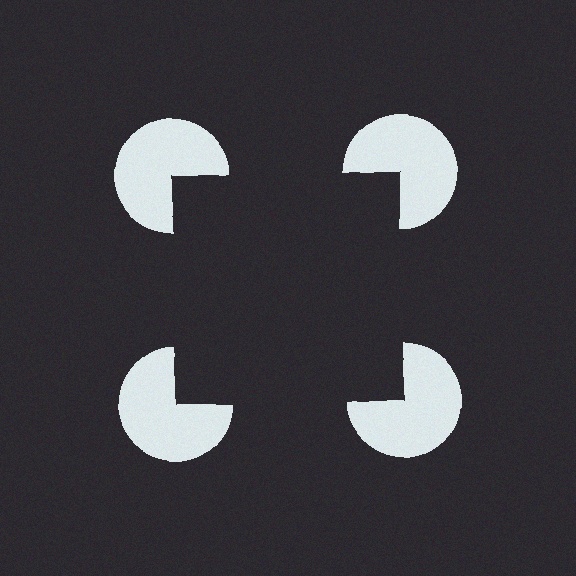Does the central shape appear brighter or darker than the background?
It typically appears slightly darker than the background, even though no actual brightness change is drawn.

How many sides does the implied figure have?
4 sides.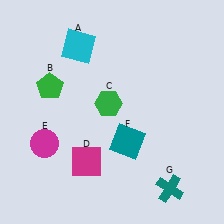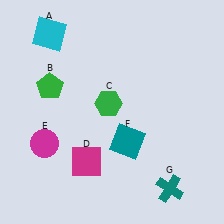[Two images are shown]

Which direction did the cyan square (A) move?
The cyan square (A) moved left.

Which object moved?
The cyan square (A) moved left.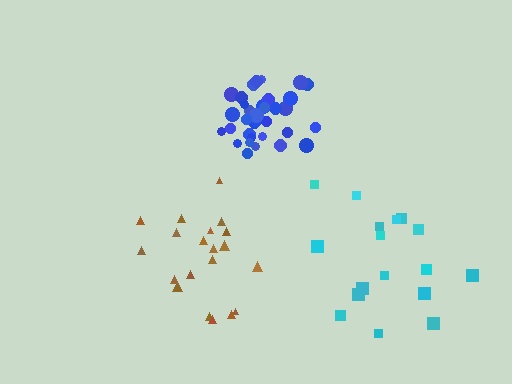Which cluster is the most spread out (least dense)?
Cyan.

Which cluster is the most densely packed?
Blue.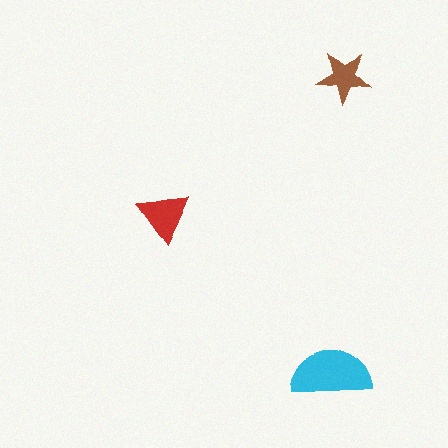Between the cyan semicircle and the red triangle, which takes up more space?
The cyan semicircle.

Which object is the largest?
The cyan semicircle.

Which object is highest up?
The brown star is topmost.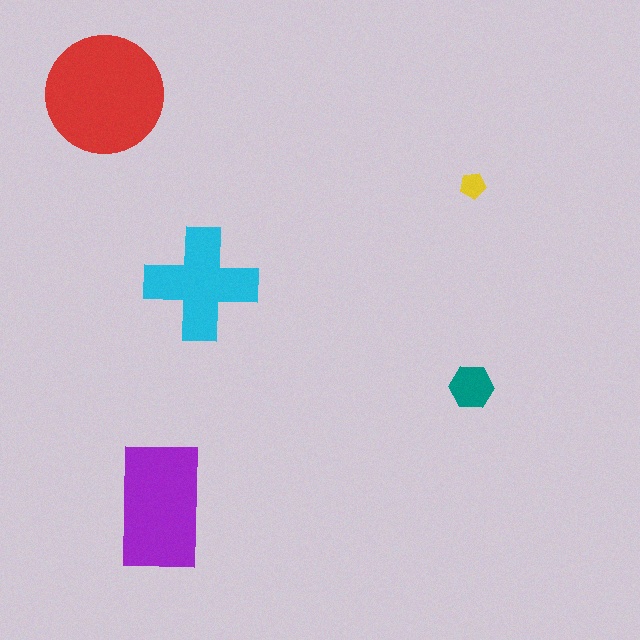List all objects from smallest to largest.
The yellow pentagon, the teal hexagon, the cyan cross, the purple rectangle, the red circle.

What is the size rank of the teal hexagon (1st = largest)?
4th.